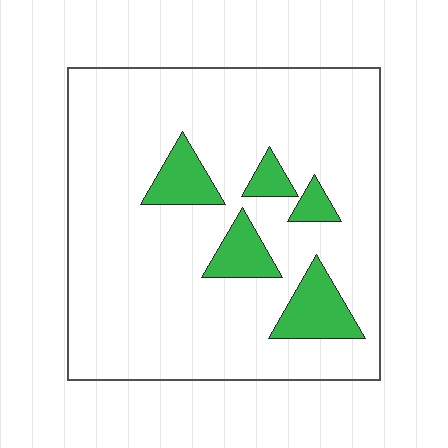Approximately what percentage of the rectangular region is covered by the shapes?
Approximately 15%.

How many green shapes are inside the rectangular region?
5.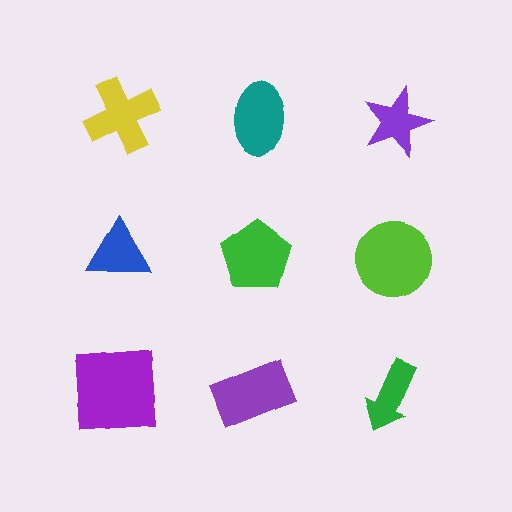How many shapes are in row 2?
3 shapes.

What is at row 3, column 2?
A purple rectangle.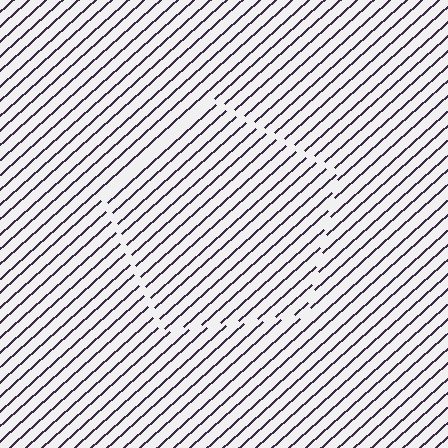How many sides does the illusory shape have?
5 sides — the line-ends trace a pentagon.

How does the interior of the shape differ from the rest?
The interior of the shape contains the same grating, shifted by half a period — the contour is defined by the phase discontinuity where line-ends from the inner and outer gratings abut.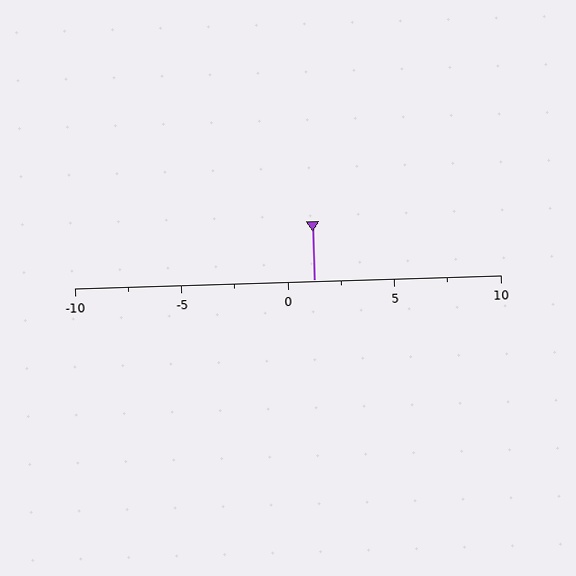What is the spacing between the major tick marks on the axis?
The major ticks are spaced 5 apart.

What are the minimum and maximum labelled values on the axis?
The axis runs from -10 to 10.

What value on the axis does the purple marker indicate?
The marker indicates approximately 1.2.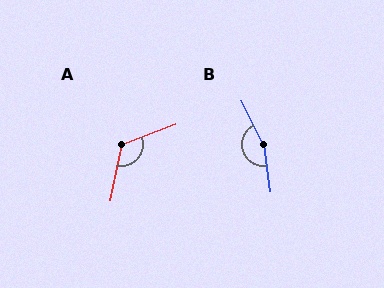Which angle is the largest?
B, at approximately 162 degrees.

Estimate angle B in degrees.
Approximately 162 degrees.